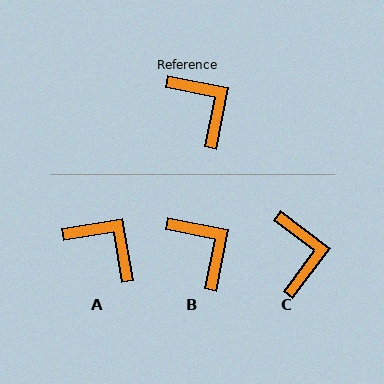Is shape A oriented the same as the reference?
No, it is off by about 21 degrees.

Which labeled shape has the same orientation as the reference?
B.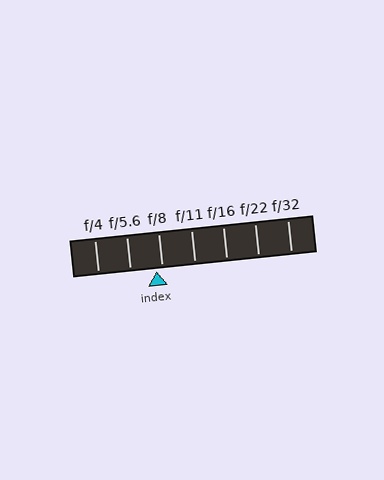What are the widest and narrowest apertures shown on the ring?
The widest aperture shown is f/4 and the narrowest is f/32.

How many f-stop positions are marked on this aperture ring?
There are 7 f-stop positions marked.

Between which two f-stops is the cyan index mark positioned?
The index mark is between f/5.6 and f/8.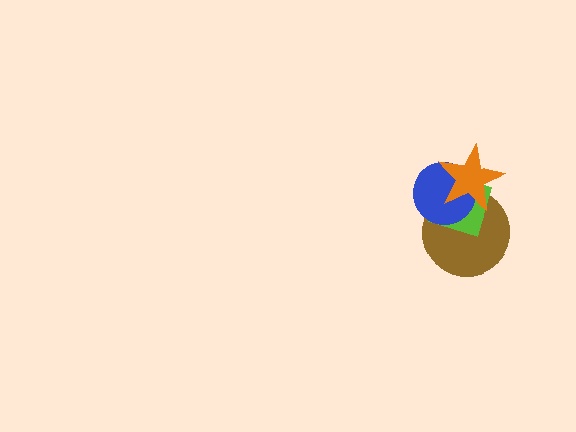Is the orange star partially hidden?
No, no other shape covers it.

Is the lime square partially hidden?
Yes, it is partially covered by another shape.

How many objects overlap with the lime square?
3 objects overlap with the lime square.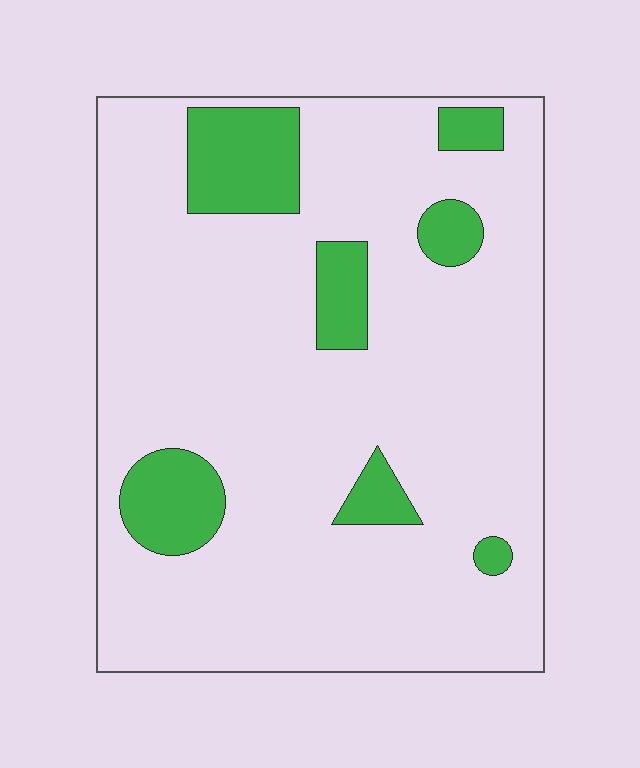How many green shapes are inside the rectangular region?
7.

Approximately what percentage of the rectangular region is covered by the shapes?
Approximately 15%.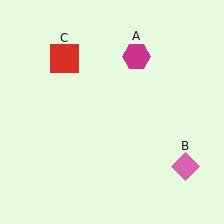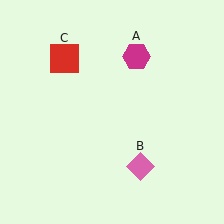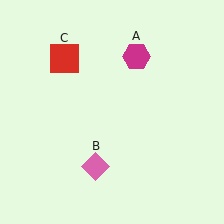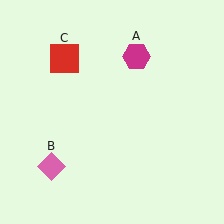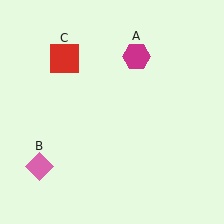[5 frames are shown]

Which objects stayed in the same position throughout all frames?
Magenta hexagon (object A) and red square (object C) remained stationary.